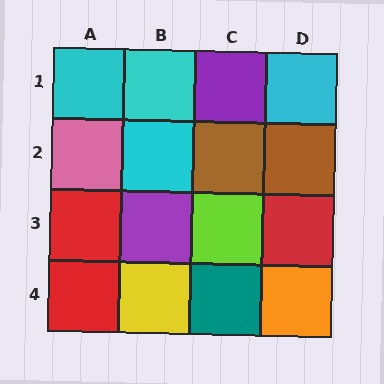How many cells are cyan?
4 cells are cyan.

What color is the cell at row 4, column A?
Red.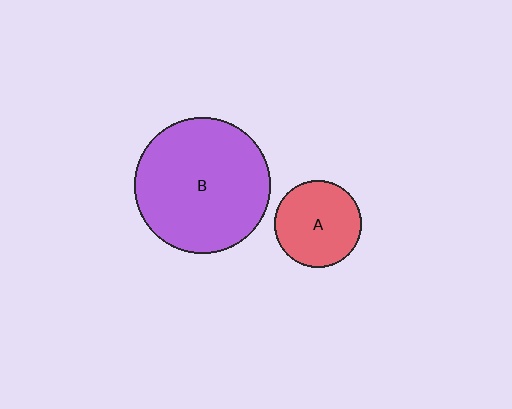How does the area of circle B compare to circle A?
Approximately 2.4 times.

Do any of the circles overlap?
No, none of the circles overlap.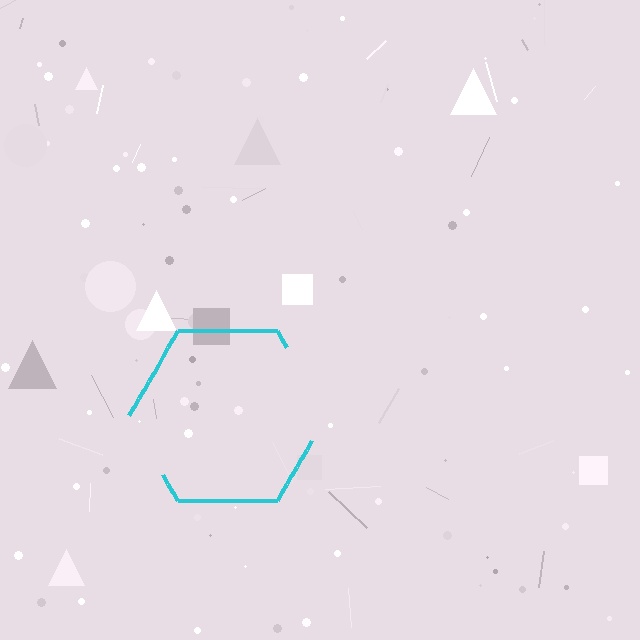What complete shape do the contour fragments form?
The contour fragments form a hexagon.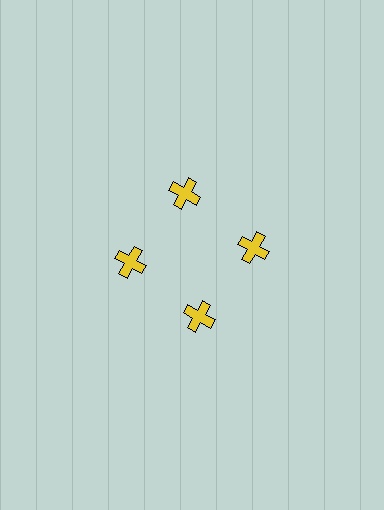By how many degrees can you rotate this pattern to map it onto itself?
The pattern maps onto itself every 90 degrees of rotation.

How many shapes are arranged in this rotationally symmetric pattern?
There are 4 shapes, arranged in 4 groups of 1.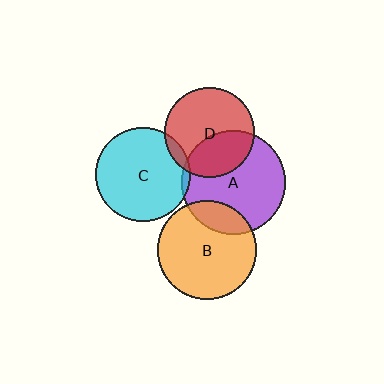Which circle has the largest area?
Circle A (purple).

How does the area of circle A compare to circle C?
Approximately 1.2 times.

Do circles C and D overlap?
Yes.